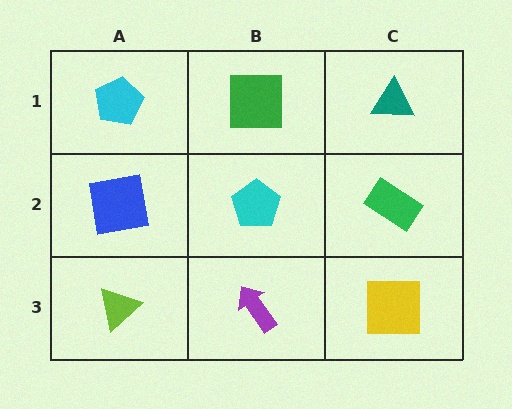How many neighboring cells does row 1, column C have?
2.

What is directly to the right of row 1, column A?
A green square.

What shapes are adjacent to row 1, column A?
A blue square (row 2, column A), a green square (row 1, column B).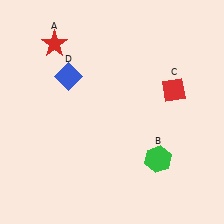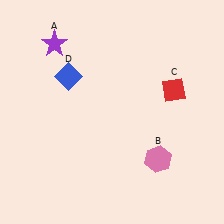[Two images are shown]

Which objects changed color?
A changed from red to purple. B changed from green to pink.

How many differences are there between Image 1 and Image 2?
There are 2 differences between the two images.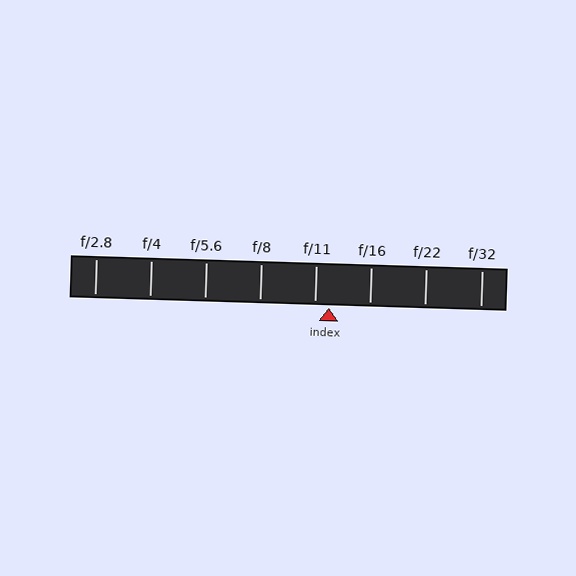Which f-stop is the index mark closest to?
The index mark is closest to f/11.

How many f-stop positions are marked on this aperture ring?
There are 8 f-stop positions marked.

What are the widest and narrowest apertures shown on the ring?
The widest aperture shown is f/2.8 and the narrowest is f/32.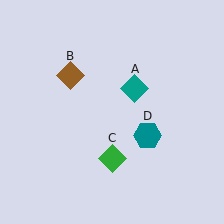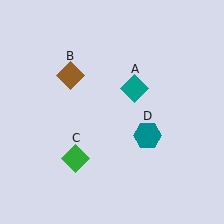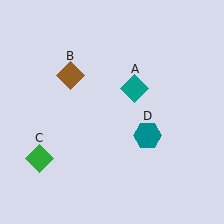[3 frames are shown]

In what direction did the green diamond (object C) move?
The green diamond (object C) moved left.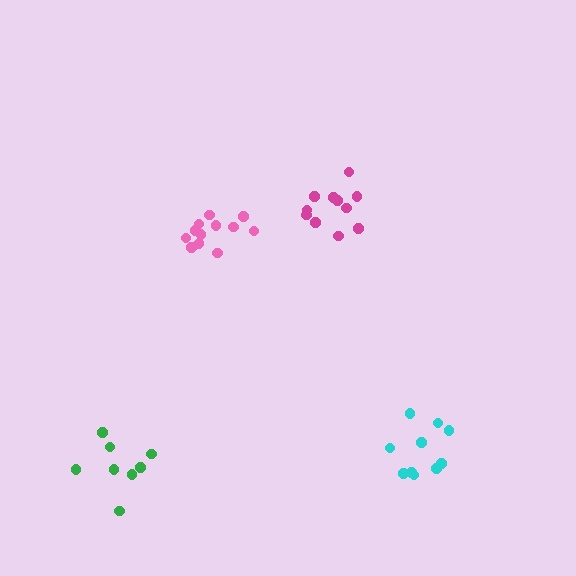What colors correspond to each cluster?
The clusters are colored: pink, magenta, green, cyan.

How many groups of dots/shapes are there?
There are 4 groups.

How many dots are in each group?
Group 1: 12 dots, Group 2: 11 dots, Group 3: 8 dots, Group 4: 10 dots (41 total).